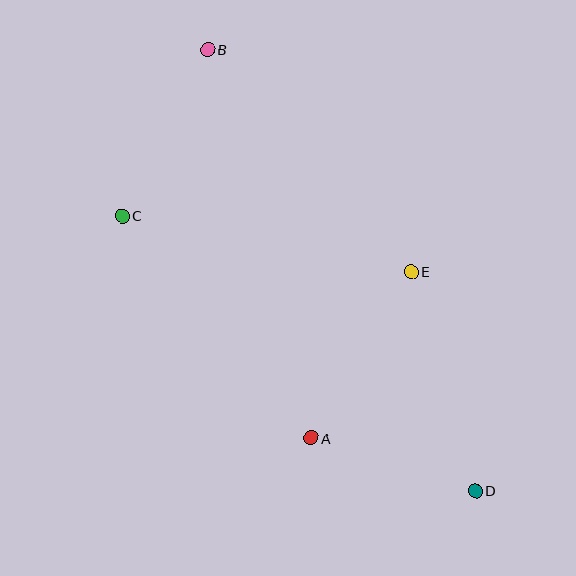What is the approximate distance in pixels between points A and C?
The distance between A and C is approximately 292 pixels.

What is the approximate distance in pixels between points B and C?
The distance between B and C is approximately 187 pixels.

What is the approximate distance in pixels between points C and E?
The distance between C and E is approximately 294 pixels.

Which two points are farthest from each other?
Points B and D are farthest from each other.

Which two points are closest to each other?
Points A and D are closest to each other.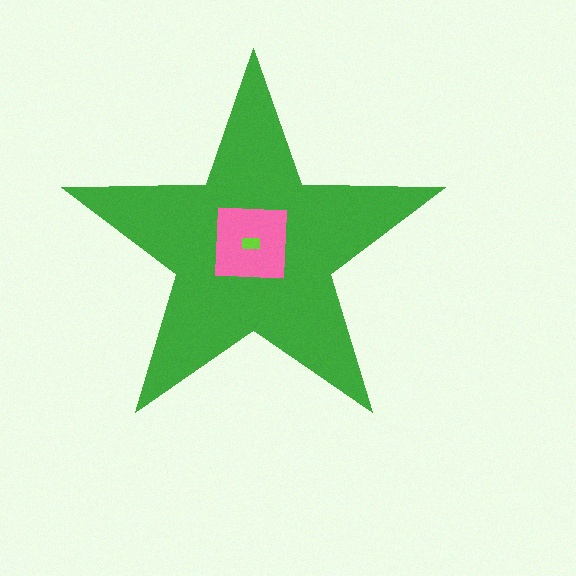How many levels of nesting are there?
3.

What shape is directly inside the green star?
The pink square.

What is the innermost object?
The lime rectangle.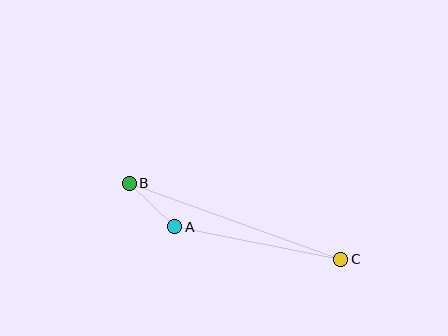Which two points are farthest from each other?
Points B and C are farthest from each other.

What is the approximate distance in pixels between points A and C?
The distance between A and C is approximately 169 pixels.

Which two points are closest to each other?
Points A and B are closest to each other.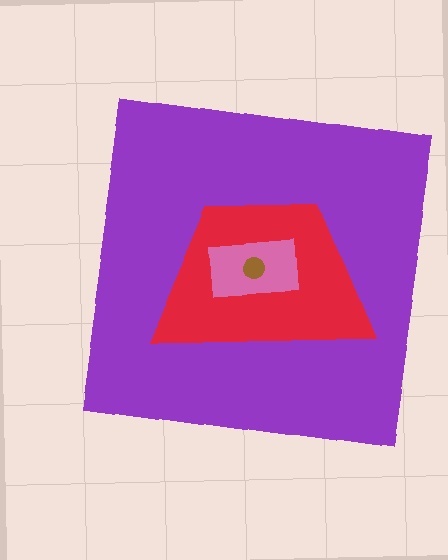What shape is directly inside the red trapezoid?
The pink rectangle.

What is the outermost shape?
The purple square.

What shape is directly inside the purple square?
The red trapezoid.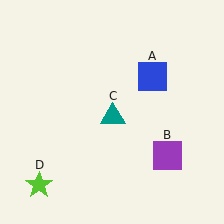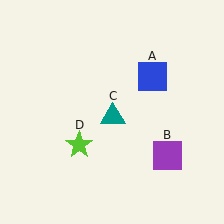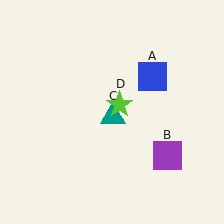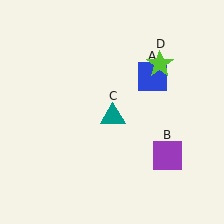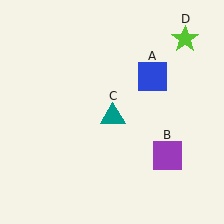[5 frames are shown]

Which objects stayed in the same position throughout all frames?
Blue square (object A) and purple square (object B) and teal triangle (object C) remained stationary.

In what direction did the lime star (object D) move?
The lime star (object D) moved up and to the right.